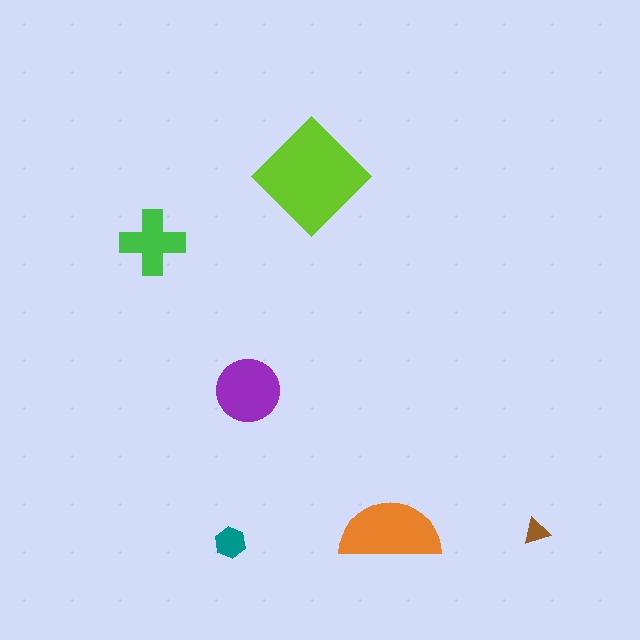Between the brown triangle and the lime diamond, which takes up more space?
The lime diamond.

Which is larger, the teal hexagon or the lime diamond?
The lime diamond.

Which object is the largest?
The lime diamond.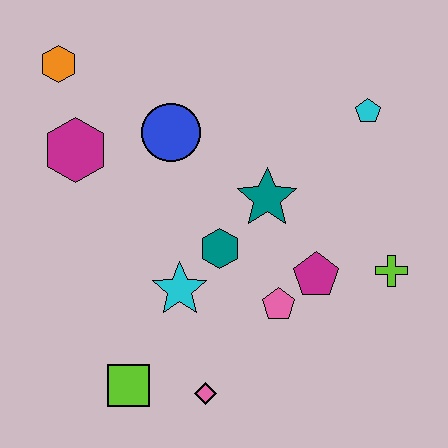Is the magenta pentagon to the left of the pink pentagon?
No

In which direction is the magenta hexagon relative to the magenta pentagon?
The magenta hexagon is to the left of the magenta pentagon.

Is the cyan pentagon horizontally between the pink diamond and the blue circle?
No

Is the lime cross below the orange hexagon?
Yes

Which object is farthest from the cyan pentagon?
The lime square is farthest from the cyan pentagon.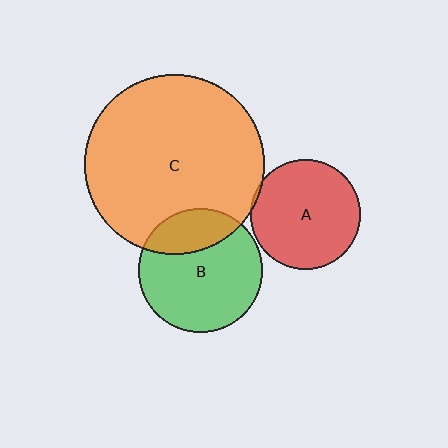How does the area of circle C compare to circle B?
Approximately 2.1 times.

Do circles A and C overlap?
Yes.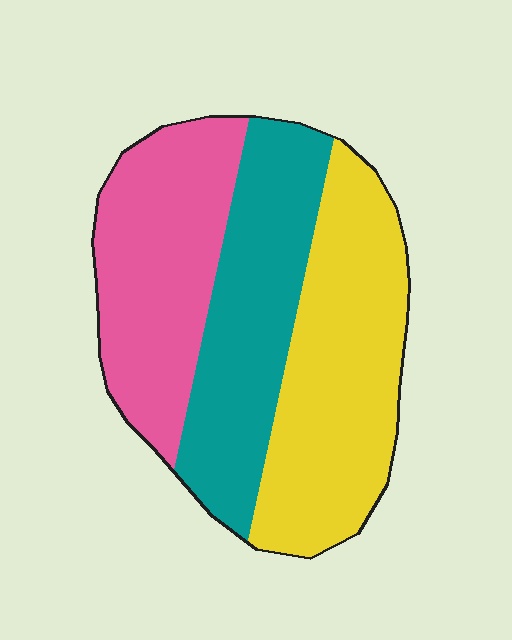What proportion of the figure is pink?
Pink takes up about one third (1/3) of the figure.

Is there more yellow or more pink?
Yellow.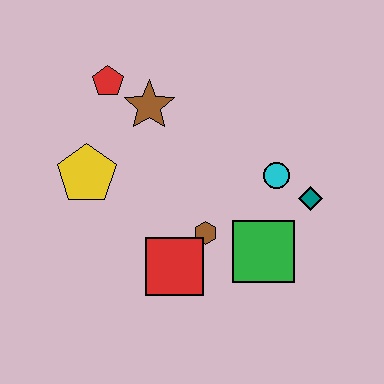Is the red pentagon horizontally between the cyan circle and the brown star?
No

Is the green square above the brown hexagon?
No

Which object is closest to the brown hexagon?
The red square is closest to the brown hexagon.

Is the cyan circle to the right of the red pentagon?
Yes